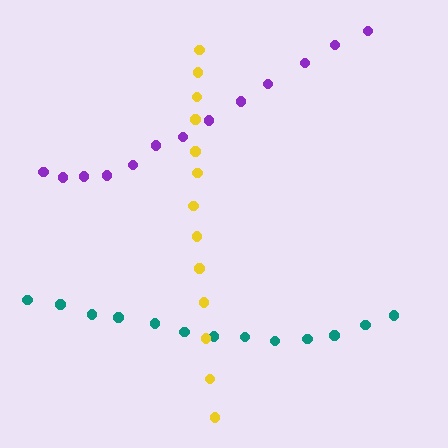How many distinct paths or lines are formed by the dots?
There are 3 distinct paths.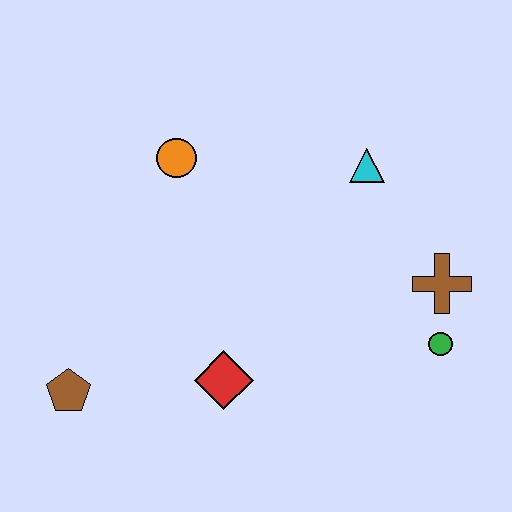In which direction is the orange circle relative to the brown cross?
The orange circle is to the left of the brown cross.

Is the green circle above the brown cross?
No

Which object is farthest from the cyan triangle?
The brown pentagon is farthest from the cyan triangle.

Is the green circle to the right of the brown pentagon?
Yes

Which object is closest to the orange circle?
The cyan triangle is closest to the orange circle.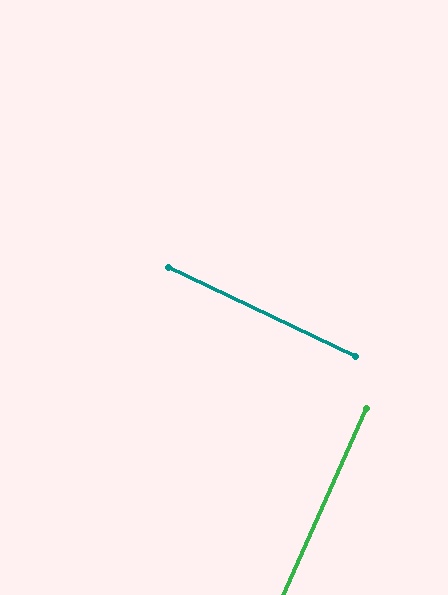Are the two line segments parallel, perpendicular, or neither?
Perpendicular — they meet at approximately 88°.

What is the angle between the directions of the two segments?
Approximately 88 degrees.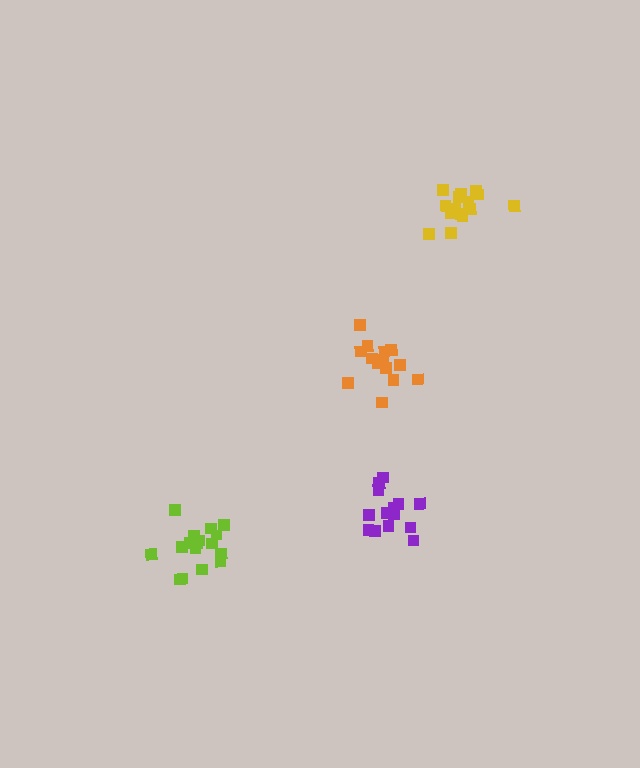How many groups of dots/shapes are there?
There are 4 groups.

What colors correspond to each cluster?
The clusters are colored: yellow, purple, orange, lime.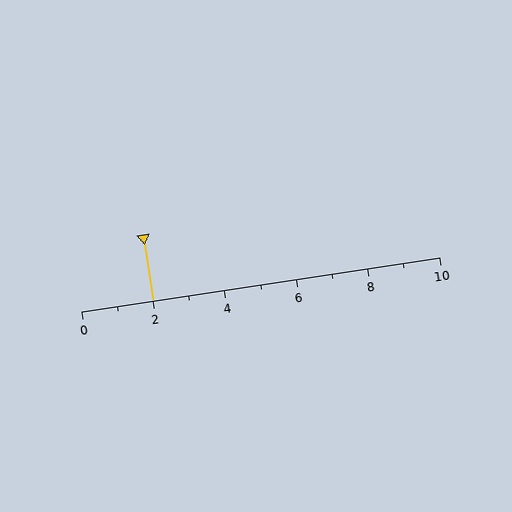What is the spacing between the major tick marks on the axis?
The major ticks are spaced 2 apart.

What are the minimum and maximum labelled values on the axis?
The axis runs from 0 to 10.